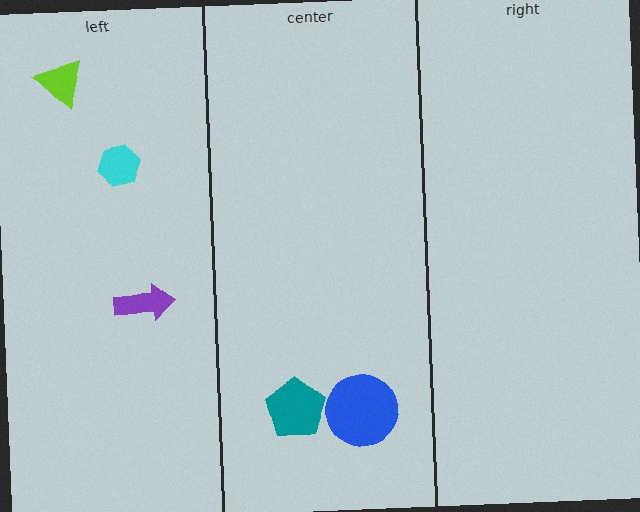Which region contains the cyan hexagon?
The left region.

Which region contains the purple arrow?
The left region.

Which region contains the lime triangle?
The left region.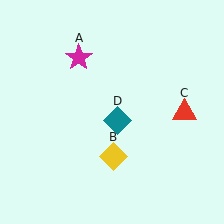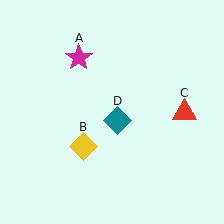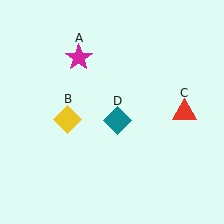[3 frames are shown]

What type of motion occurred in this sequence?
The yellow diamond (object B) rotated clockwise around the center of the scene.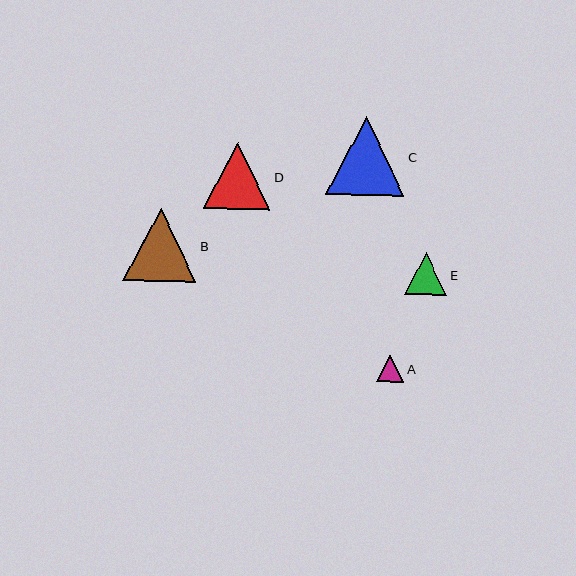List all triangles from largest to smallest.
From largest to smallest: C, B, D, E, A.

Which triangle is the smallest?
Triangle A is the smallest with a size of approximately 28 pixels.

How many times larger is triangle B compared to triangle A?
Triangle B is approximately 2.7 times the size of triangle A.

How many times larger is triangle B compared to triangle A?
Triangle B is approximately 2.7 times the size of triangle A.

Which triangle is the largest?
Triangle C is the largest with a size of approximately 78 pixels.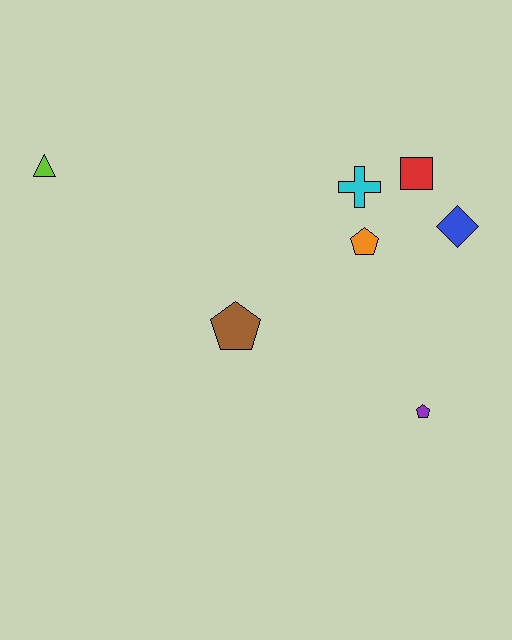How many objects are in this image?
There are 7 objects.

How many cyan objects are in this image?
There is 1 cyan object.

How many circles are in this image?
There are no circles.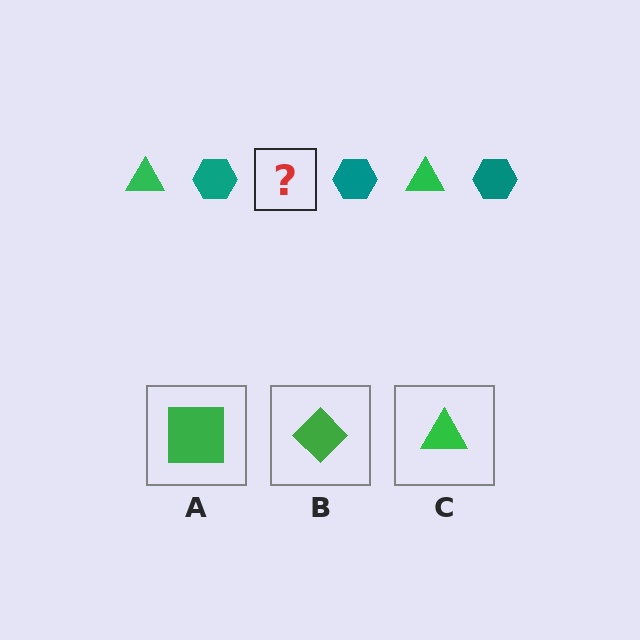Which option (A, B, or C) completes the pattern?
C.